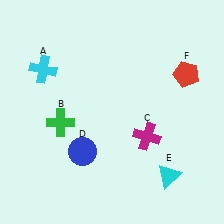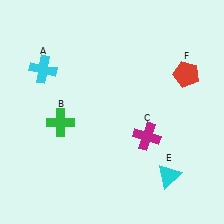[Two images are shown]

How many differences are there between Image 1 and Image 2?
There is 1 difference between the two images.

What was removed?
The blue circle (D) was removed in Image 2.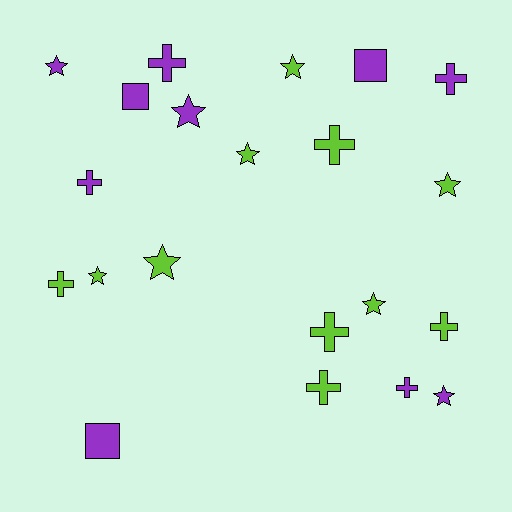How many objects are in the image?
There are 21 objects.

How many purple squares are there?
There are 3 purple squares.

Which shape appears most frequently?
Cross, with 9 objects.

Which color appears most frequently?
Lime, with 11 objects.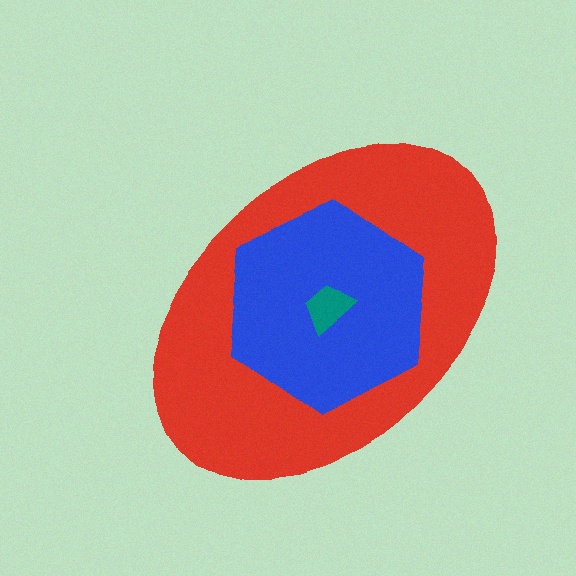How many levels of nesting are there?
3.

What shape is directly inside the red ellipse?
The blue hexagon.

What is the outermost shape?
The red ellipse.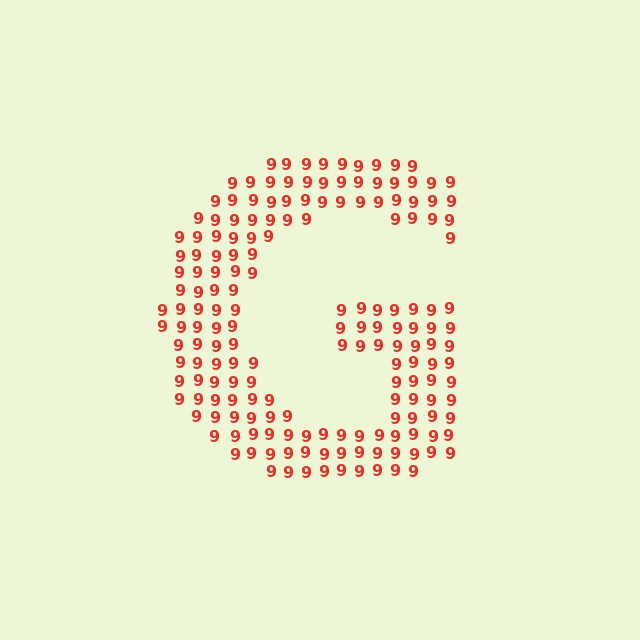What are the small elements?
The small elements are digit 9's.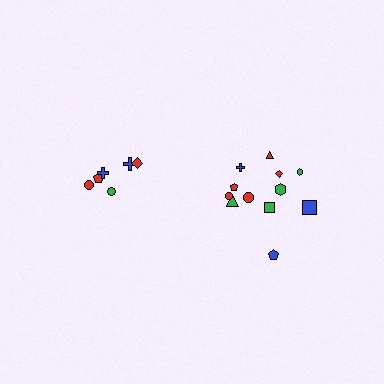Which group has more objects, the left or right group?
The right group.